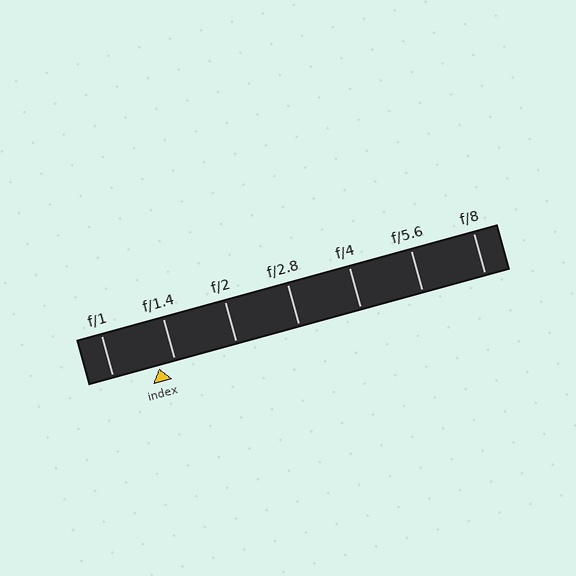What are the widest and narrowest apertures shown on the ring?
The widest aperture shown is f/1 and the narrowest is f/8.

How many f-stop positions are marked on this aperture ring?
There are 7 f-stop positions marked.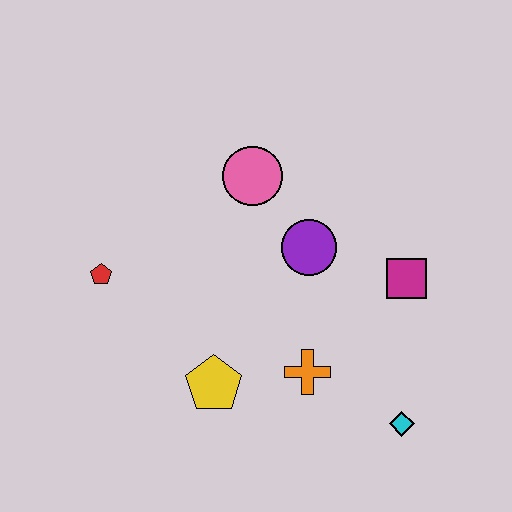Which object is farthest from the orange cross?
The red pentagon is farthest from the orange cross.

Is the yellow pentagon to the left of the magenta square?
Yes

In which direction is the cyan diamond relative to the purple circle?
The cyan diamond is below the purple circle.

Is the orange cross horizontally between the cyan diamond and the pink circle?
Yes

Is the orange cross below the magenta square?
Yes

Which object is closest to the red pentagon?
The yellow pentagon is closest to the red pentagon.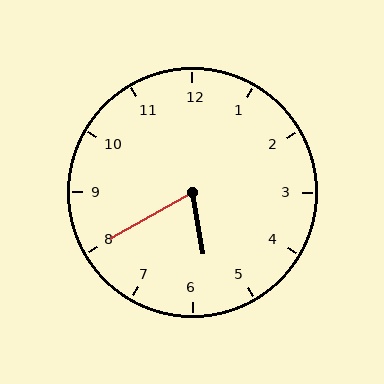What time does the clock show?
5:40.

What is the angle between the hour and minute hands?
Approximately 70 degrees.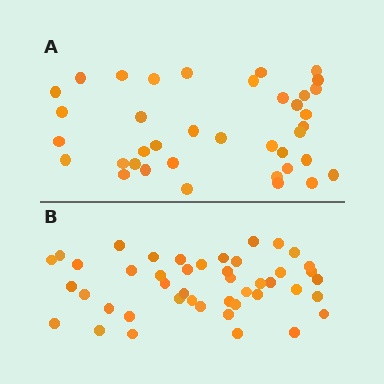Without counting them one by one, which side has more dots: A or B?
Region B (the bottom region) has more dots.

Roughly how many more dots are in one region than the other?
Region B has roughly 8 or so more dots than region A.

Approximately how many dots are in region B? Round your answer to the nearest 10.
About 40 dots. (The exact count is 45, which rounds to 40.)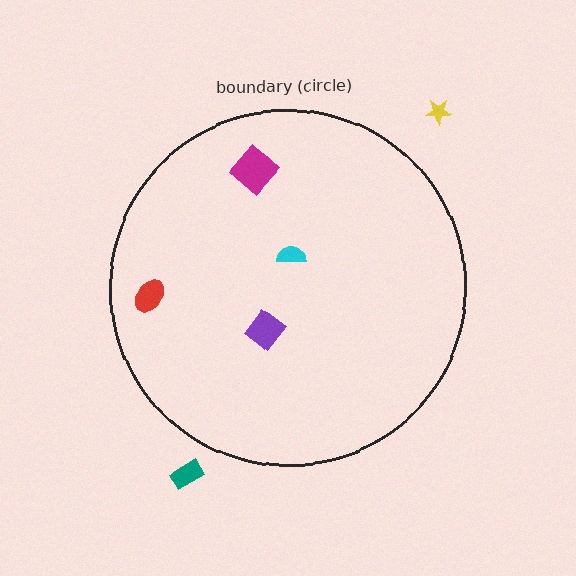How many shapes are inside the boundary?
4 inside, 2 outside.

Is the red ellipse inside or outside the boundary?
Inside.